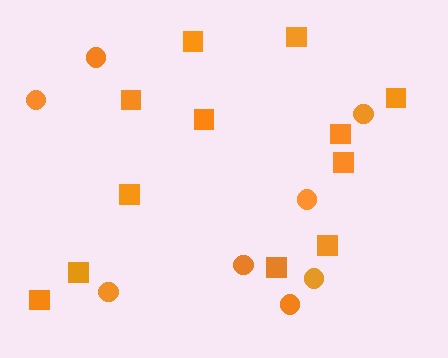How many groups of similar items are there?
There are 2 groups: one group of circles (8) and one group of squares (12).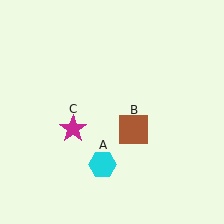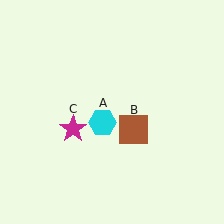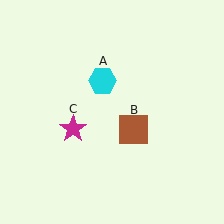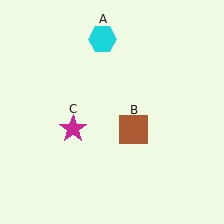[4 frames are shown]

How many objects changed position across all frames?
1 object changed position: cyan hexagon (object A).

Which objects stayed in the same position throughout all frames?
Brown square (object B) and magenta star (object C) remained stationary.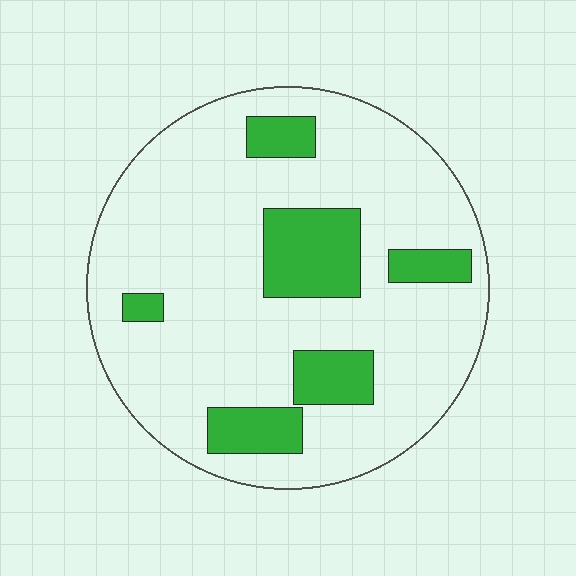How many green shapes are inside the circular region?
6.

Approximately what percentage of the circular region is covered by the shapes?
Approximately 20%.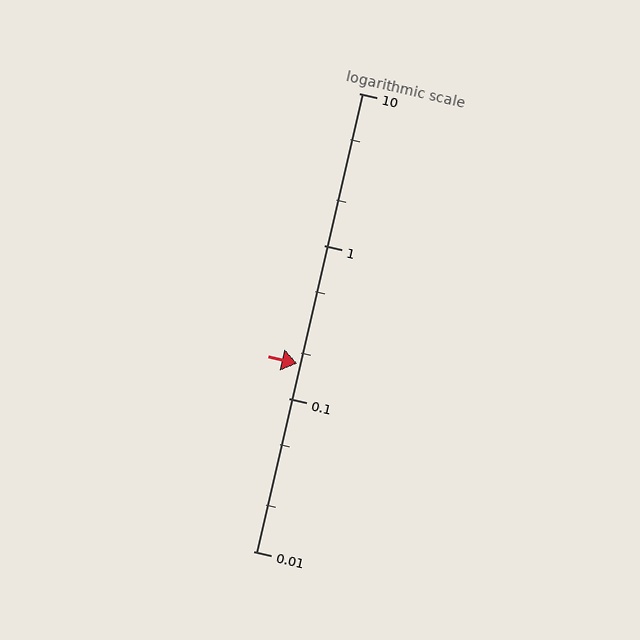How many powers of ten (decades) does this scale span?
The scale spans 3 decades, from 0.01 to 10.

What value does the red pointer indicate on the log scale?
The pointer indicates approximately 0.17.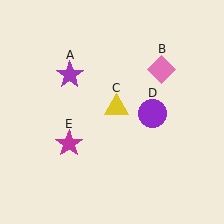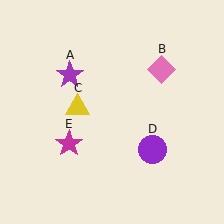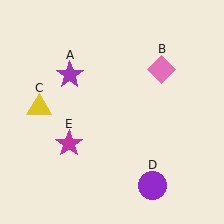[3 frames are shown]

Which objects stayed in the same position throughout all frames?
Purple star (object A) and pink diamond (object B) and magenta star (object E) remained stationary.